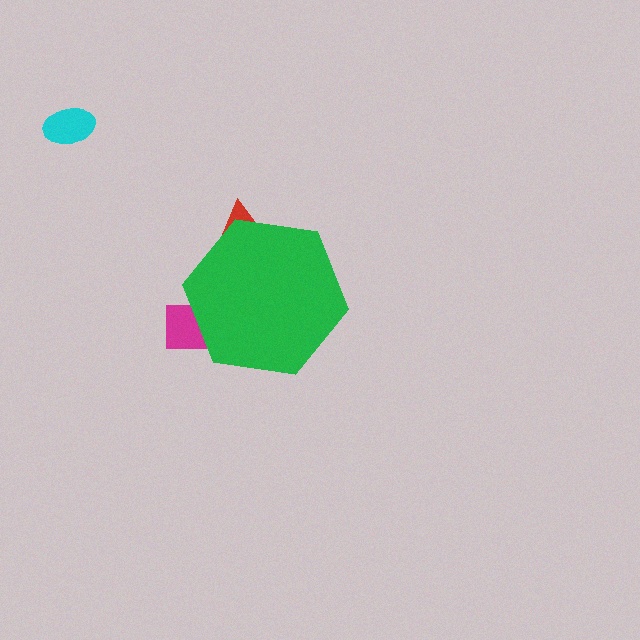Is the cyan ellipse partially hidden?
No, the cyan ellipse is fully visible.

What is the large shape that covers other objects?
A green hexagon.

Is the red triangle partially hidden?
Yes, the red triangle is partially hidden behind the green hexagon.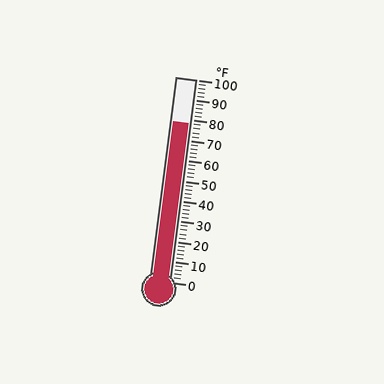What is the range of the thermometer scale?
The thermometer scale ranges from 0°F to 100°F.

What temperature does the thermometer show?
The thermometer shows approximately 78°F.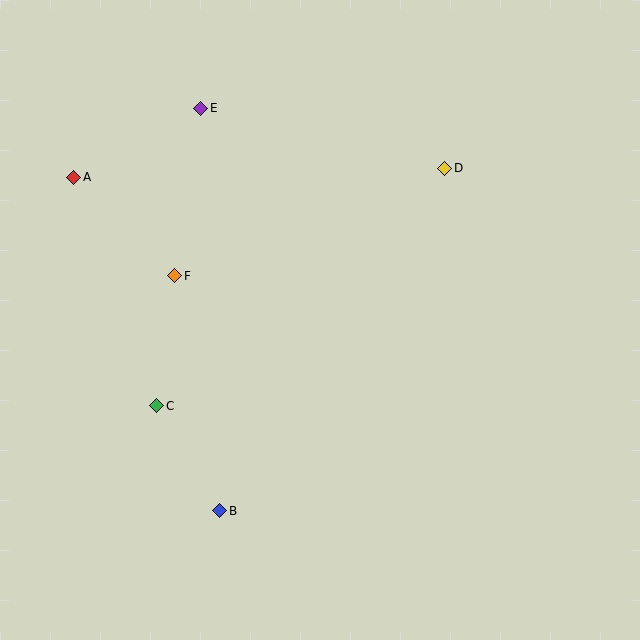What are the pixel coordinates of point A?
Point A is at (74, 177).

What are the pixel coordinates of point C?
Point C is at (157, 406).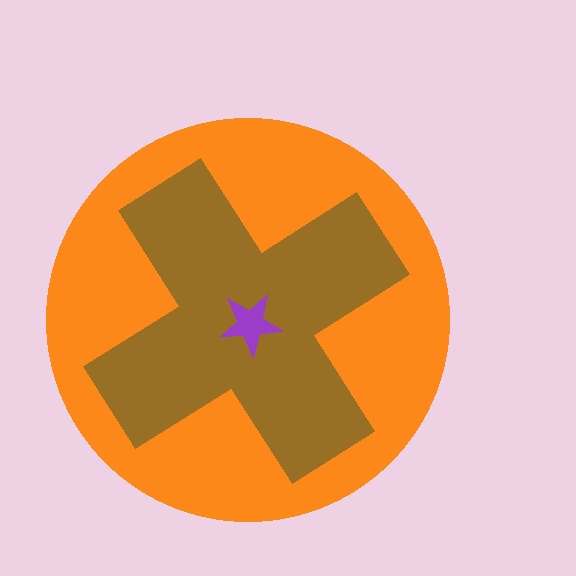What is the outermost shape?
The orange circle.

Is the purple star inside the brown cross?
Yes.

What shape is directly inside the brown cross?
The purple star.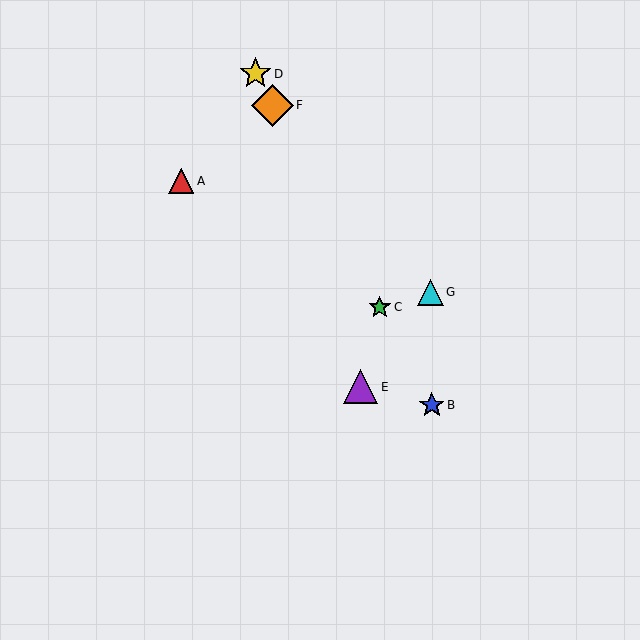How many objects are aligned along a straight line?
4 objects (B, C, D, F) are aligned along a straight line.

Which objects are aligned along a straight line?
Objects B, C, D, F are aligned along a straight line.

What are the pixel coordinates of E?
Object E is at (361, 387).